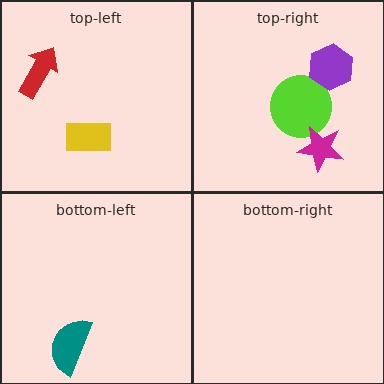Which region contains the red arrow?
The top-left region.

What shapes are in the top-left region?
The red arrow, the yellow rectangle.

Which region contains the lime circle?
The top-right region.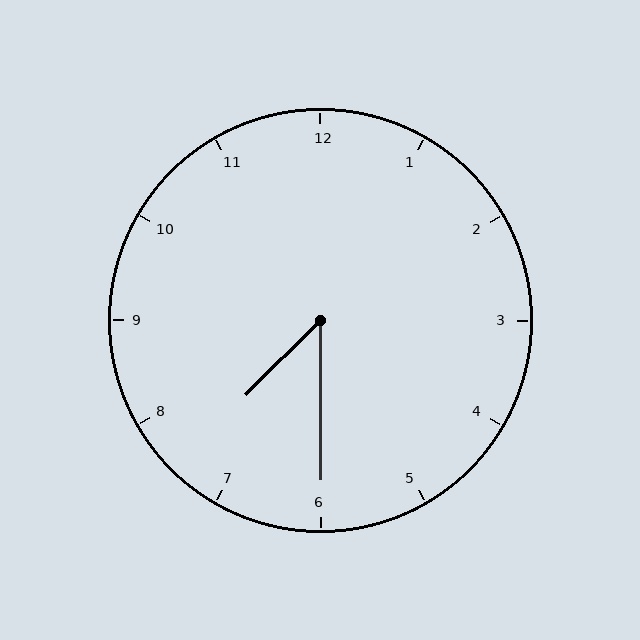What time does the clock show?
7:30.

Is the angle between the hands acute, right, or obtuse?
It is acute.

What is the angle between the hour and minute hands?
Approximately 45 degrees.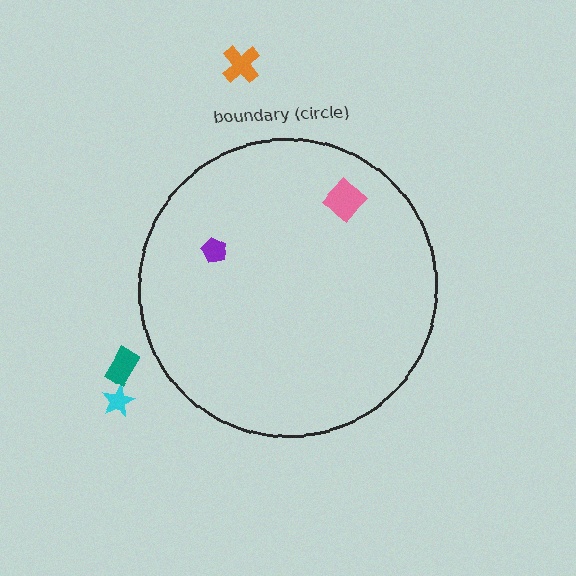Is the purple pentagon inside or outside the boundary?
Inside.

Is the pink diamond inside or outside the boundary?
Inside.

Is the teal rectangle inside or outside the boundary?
Outside.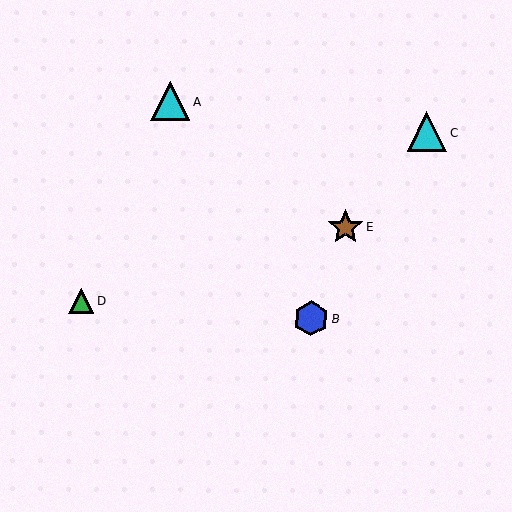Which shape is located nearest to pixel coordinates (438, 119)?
The cyan triangle (labeled C) at (427, 132) is nearest to that location.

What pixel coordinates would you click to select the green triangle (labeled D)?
Click at (81, 301) to select the green triangle D.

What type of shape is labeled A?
Shape A is a cyan triangle.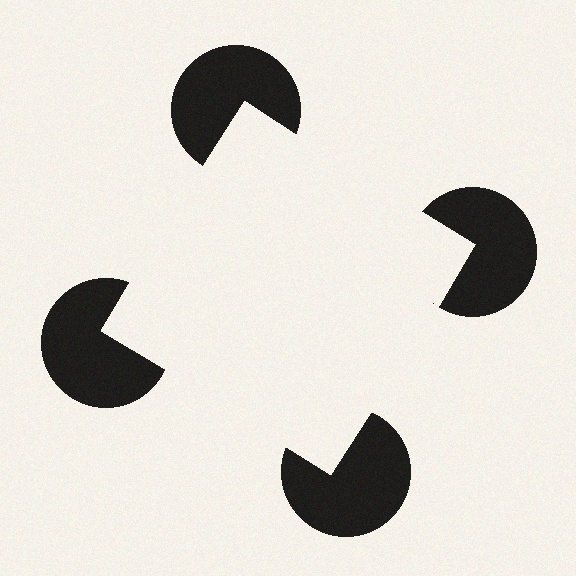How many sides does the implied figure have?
4 sides.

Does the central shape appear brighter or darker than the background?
It typically appears slightly brighter than the background, even though no actual brightness change is drawn.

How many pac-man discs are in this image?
There are 4 — one at each vertex of the illusory square.